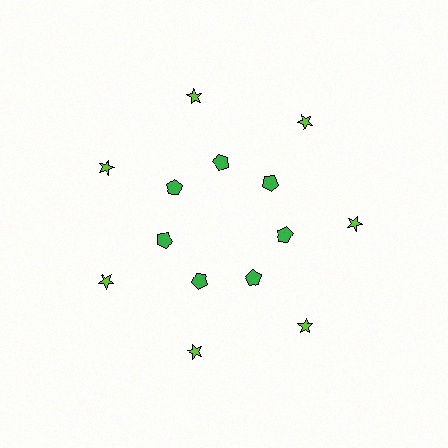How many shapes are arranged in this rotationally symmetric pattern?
There are 14 shapes, arranged in 7 groups of 2.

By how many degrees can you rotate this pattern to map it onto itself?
The pattern maps onto itself every 51 degrees of rotation.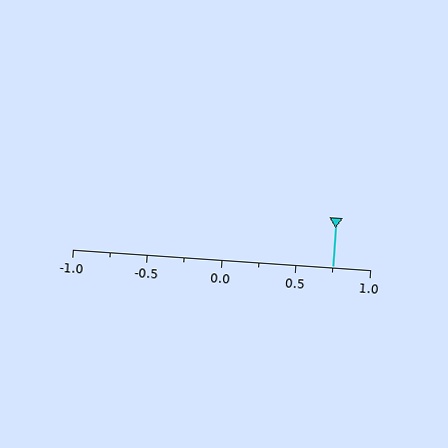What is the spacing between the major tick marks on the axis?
The major ticks are spaced 0.5 apart.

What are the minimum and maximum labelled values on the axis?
The axis runs from -1.0 to 1.0.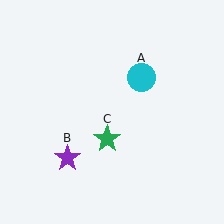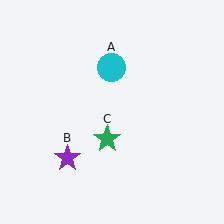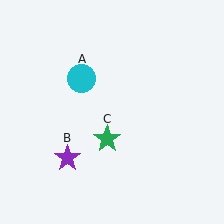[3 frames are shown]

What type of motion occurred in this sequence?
The cyan circle (object A) rotated counterclockwise around the center of the scene.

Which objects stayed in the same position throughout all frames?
Purple star (object B) and green star (object C) remained stationary.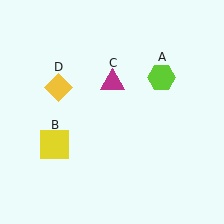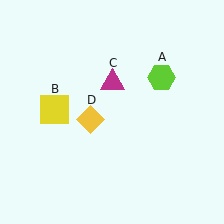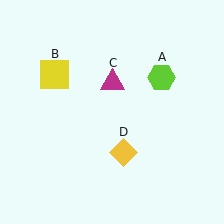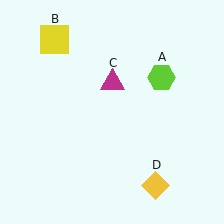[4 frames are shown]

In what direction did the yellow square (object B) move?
The yellow square (object B) moved up.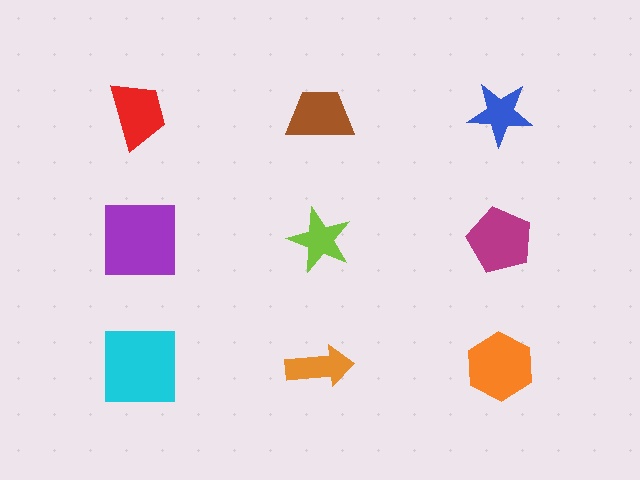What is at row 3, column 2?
An orange arrow.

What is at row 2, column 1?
A purple square.